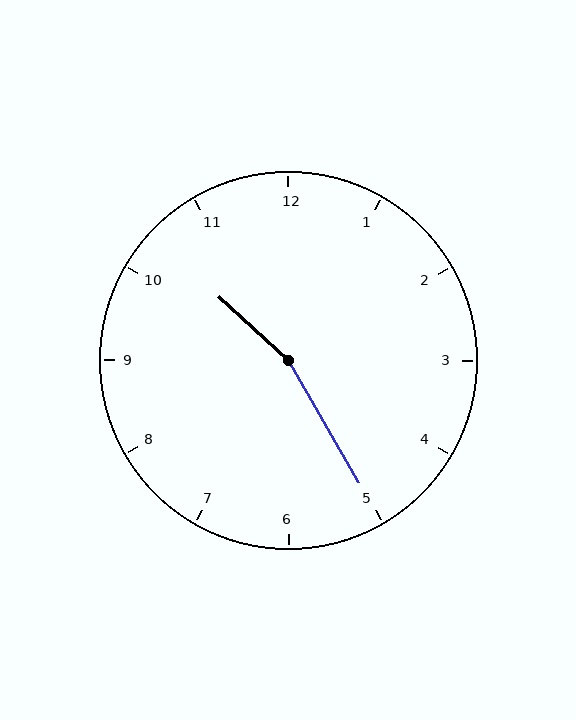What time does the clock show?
10:25.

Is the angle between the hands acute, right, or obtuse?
It is obtuse.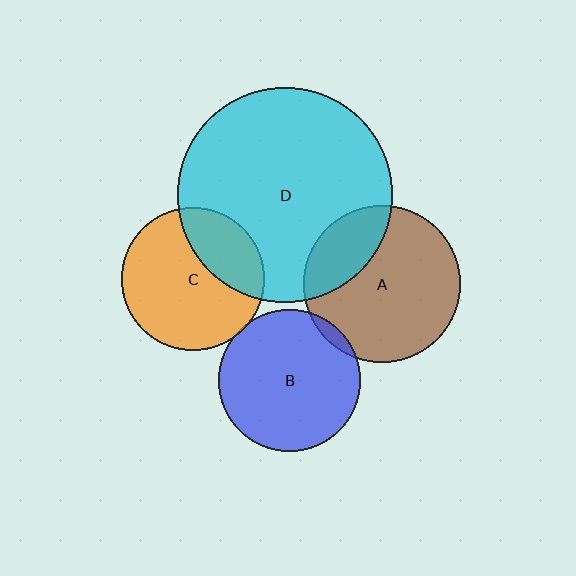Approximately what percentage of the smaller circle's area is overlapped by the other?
Approximately 5%.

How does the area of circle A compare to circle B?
Approximately 1.2 times.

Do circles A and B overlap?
Yes.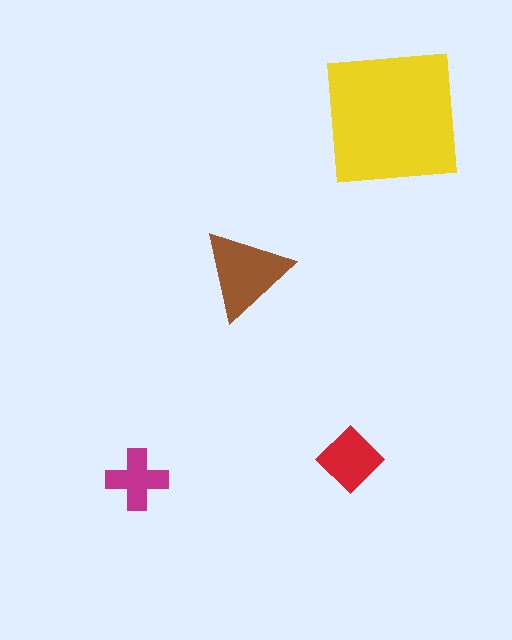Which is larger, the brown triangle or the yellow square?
The yellow square.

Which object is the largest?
The yellow square.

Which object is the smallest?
The magenta cross.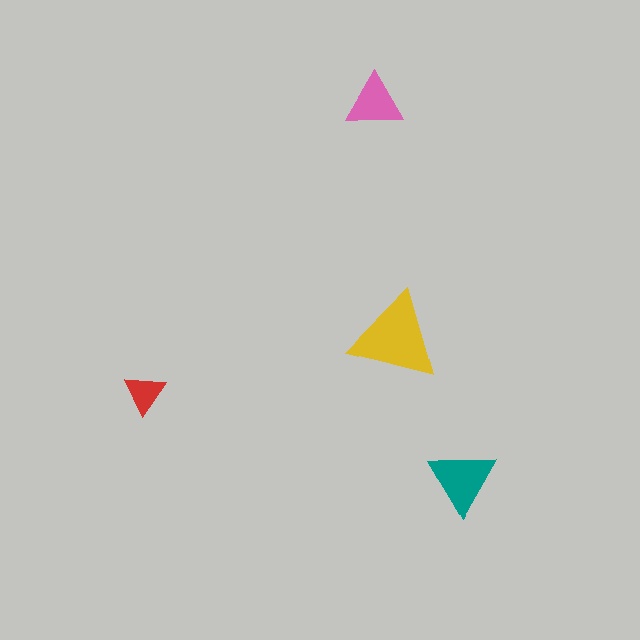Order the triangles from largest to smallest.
the yellow one, the teal one, the pink one, the red one.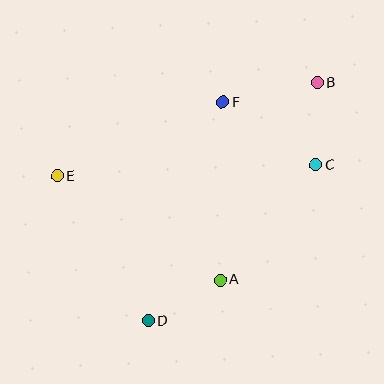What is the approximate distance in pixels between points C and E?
The distance between C and E is approximately 258 pixels.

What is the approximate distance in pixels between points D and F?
The distance between D and F is approximately 231 pixels.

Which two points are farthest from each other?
Points B and D are farthest from each other.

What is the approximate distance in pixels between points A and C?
The distance between A and C is approximately 149 pixels.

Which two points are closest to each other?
Points B and C are closest to each other.